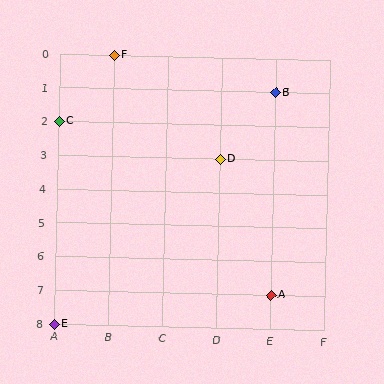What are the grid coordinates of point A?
Point A is at grid coordinates (E, 7).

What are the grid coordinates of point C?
Point C is at grid coordinates (A, 2).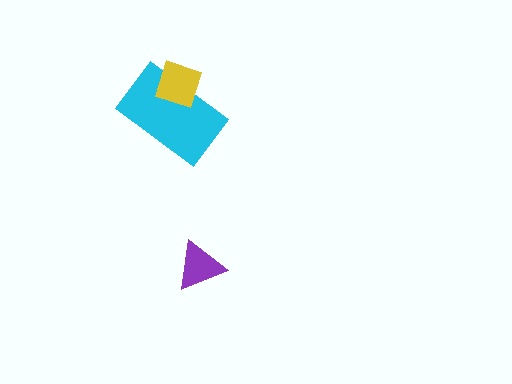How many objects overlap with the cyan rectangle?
1 object overlaps with the cyan rectangle.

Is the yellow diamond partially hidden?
No, no other shape covers it.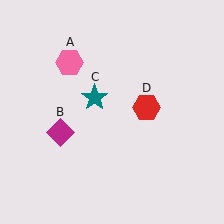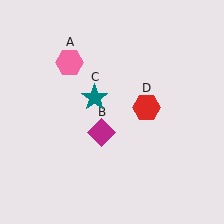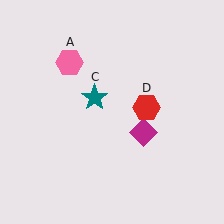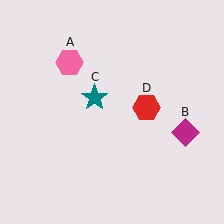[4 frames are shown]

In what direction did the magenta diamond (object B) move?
The magenta diamond (object B) moved right.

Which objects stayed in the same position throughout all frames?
Pink hexagon (object A) and teal star (object C) and red hexagon (object D) remained stationary.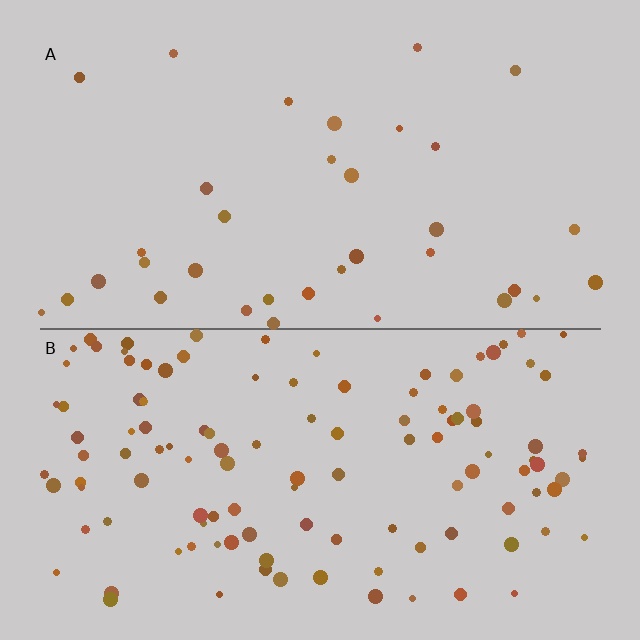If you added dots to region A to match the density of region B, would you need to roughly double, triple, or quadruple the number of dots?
Approximately triple.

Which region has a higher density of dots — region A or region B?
B (the bottom).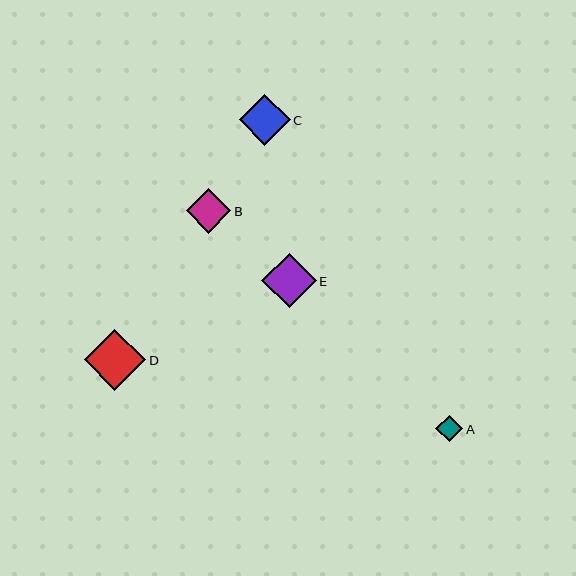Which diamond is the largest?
Diamond D is the largest with a size of approximately 62 pixels.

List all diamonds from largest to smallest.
From largest to smallest: D, E, C, B, A.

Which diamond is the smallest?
Diamond A is the smallest with a size of approximately 27 pixels.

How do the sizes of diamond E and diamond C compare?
Diamond E and diamond C are approximately the same size.